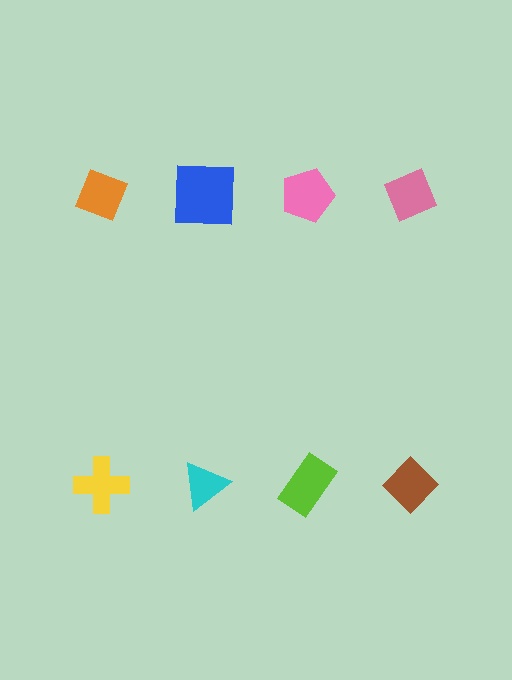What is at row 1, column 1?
An orange diamond.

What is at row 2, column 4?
A brown diamond.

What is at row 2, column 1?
A yellow cross.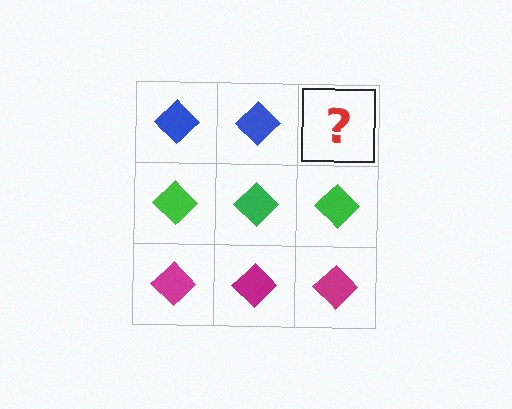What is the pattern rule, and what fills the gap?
The rule is that each row has a consistent color. The gap should be filled with a blue diamond.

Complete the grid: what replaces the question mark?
The question mark should be replaced with a blue diamond.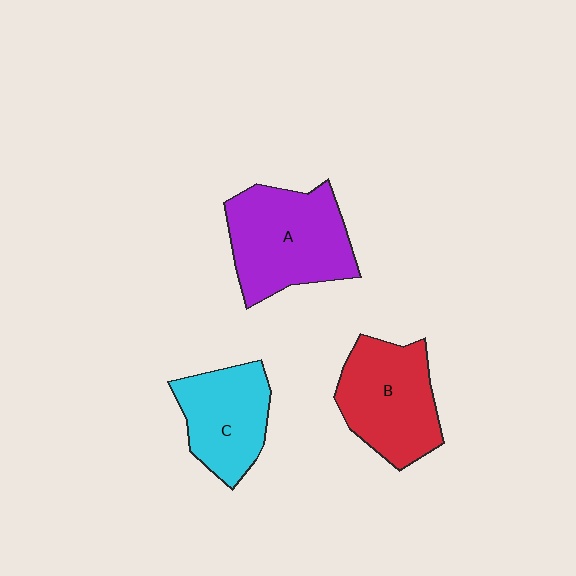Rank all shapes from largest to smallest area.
From largest to smallest: A (purple), B (red), C (cyan).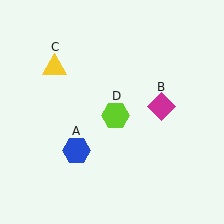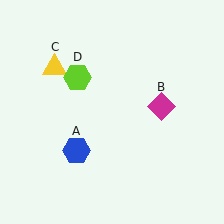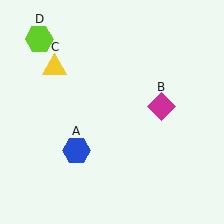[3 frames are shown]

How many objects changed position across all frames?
1 object changed position: lime hexagon (object D).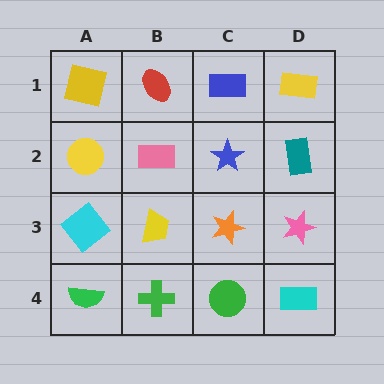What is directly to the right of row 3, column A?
A yellow trapezoid.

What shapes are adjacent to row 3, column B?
A pink rectangle (row 2, column B), a green cross (row 4, column B), a cyan diamond (row 3, column A), an orange star (row 3, column C).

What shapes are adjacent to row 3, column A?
A yellow circle (row 2, column A), a green semicircle (row 4, column A), a yellow trapezoid (row 3, column B).